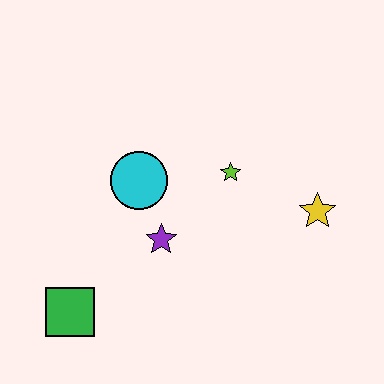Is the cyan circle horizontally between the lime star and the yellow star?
No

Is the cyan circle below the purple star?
No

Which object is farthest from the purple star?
The yellow star is farthest from the purple star.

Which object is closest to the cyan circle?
The purple star is closest to the cyan circle.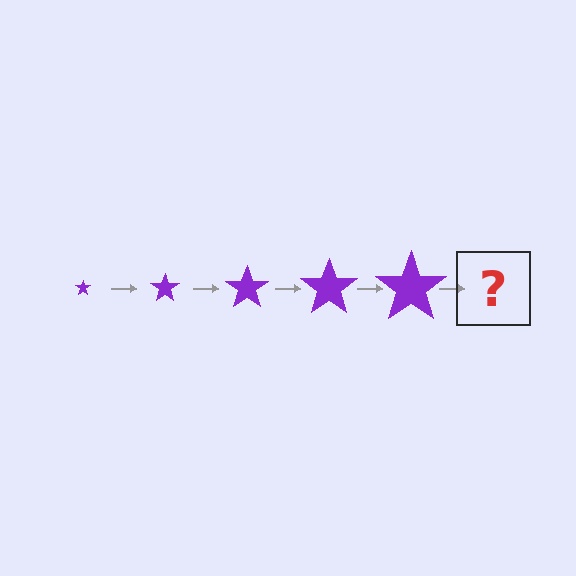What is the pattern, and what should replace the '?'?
The pattern is that the star gets progressively larger each step. The '?' should be a purple star, larger than the previous one.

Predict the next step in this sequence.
The next step is a purple star, larger than the previous one.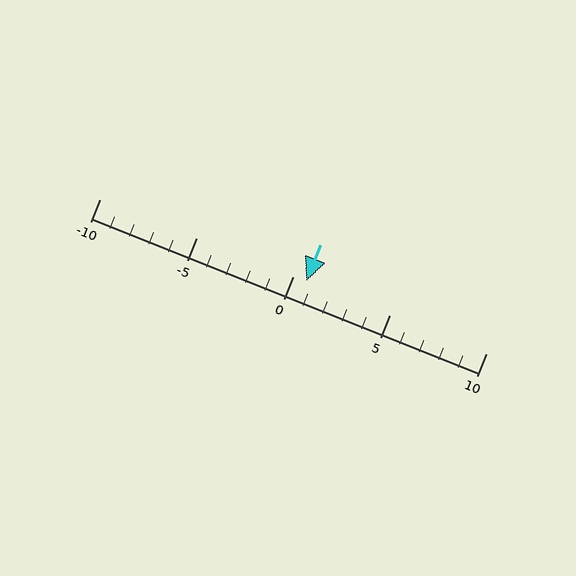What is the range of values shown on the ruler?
The ruler shows values from -10 to 10.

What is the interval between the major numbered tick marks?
The major tick marks are spaced 5 units apart.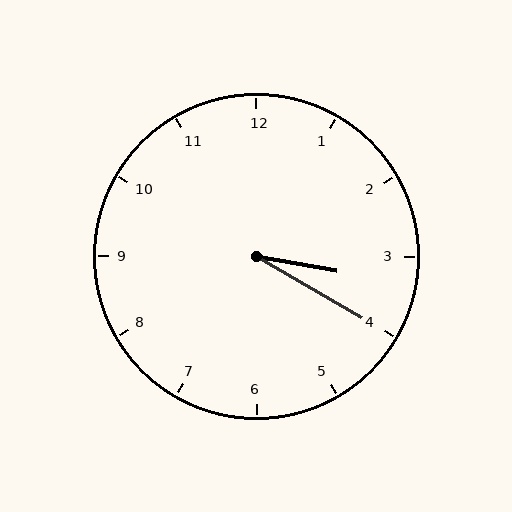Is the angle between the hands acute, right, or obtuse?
It is acute.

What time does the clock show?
3:20.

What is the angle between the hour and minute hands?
Approximately 20 degrees.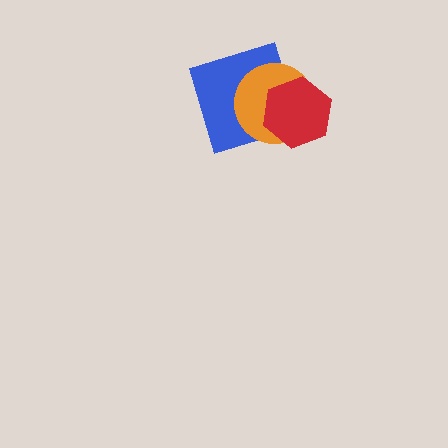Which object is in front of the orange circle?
The red hexagon is in front of the orange circle.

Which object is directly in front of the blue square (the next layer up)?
The orange circle is directly in front of the blue square.